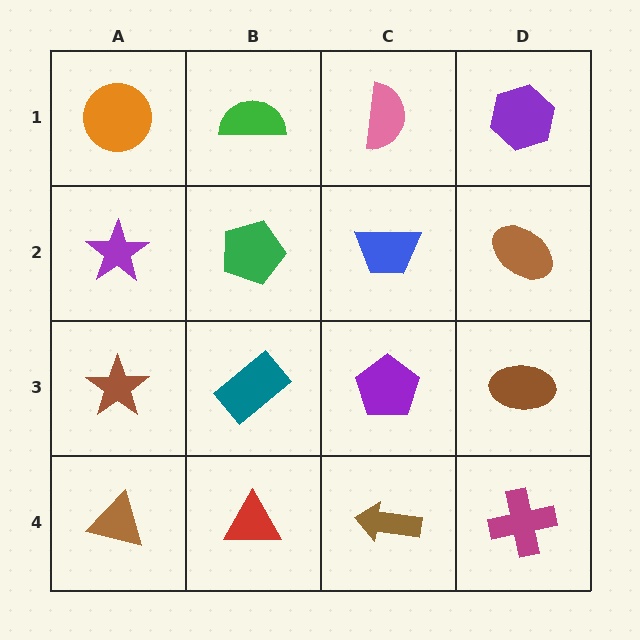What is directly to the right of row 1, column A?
A green semicircle.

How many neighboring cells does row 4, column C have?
3.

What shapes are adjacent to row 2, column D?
A purple hexagon (row 1, column D), a brown ellipse (row 3, column D), a blue trapezoid (row 2, column C).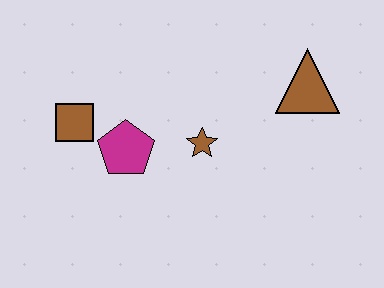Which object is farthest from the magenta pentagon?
The brown triangle is farthest from the magenta pentagon.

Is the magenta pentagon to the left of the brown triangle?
Yes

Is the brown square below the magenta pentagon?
No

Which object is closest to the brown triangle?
The brown star is closest to the brown triangle.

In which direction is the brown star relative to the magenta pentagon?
The brown star is to the right of the magenta pentagon.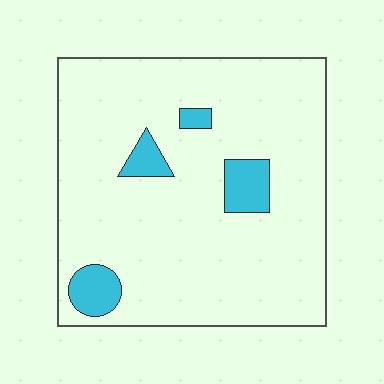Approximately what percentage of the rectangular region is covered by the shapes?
Approximately 10%.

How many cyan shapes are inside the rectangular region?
4.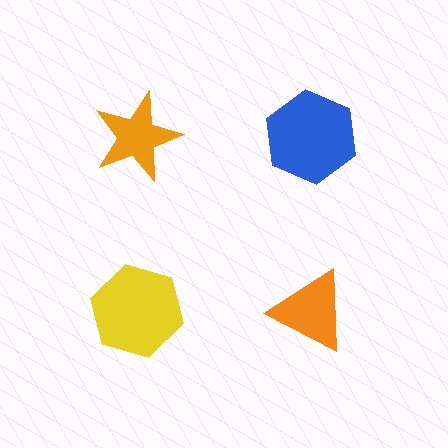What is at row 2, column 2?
An orange triangle.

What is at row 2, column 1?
A yellow hexagon.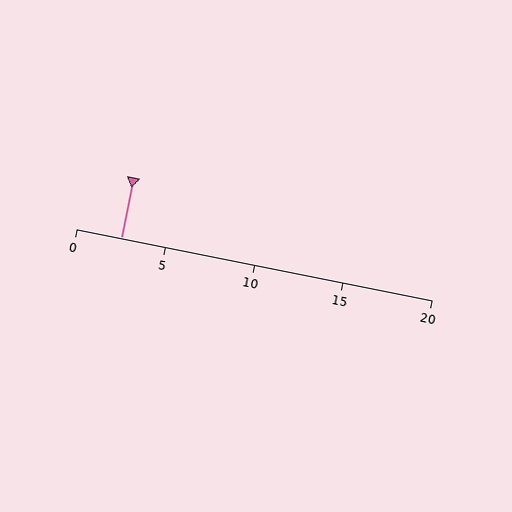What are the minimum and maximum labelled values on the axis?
The axis runs from 0 to 20.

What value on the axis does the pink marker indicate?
The marker indicates approximately 2.5.